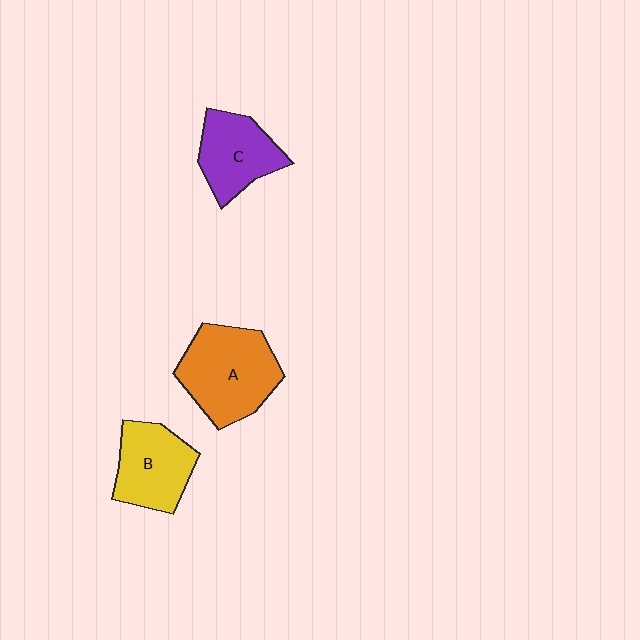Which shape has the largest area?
Shape A (orange).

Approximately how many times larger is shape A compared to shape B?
Approximately 1.3 times.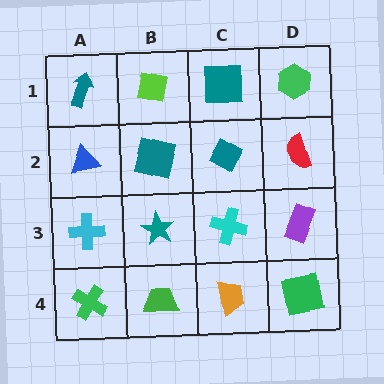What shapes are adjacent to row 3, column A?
A blue triangle (row 2, column A), a green cross (row 4, column A), a teal star (row 3, column B).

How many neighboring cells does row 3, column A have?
3.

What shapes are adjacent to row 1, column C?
A teal diamond (row 2, column C), a lime square (row 1, column B), a green hexagon (row 1, column D).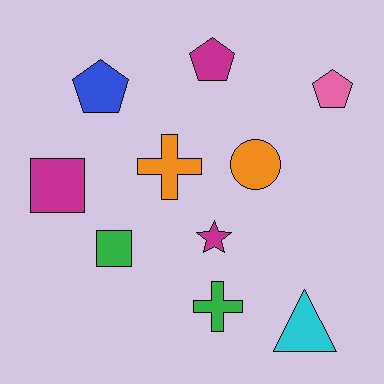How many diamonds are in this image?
There are no diamonds.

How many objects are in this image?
There are 10 objects.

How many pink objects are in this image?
There is 1 pink object.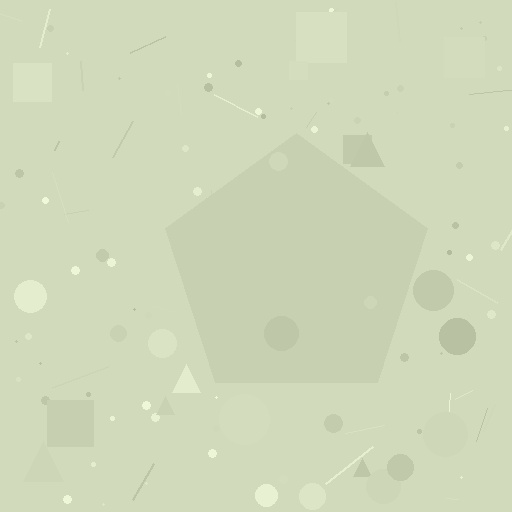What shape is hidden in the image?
A pentagon is hidden in the image.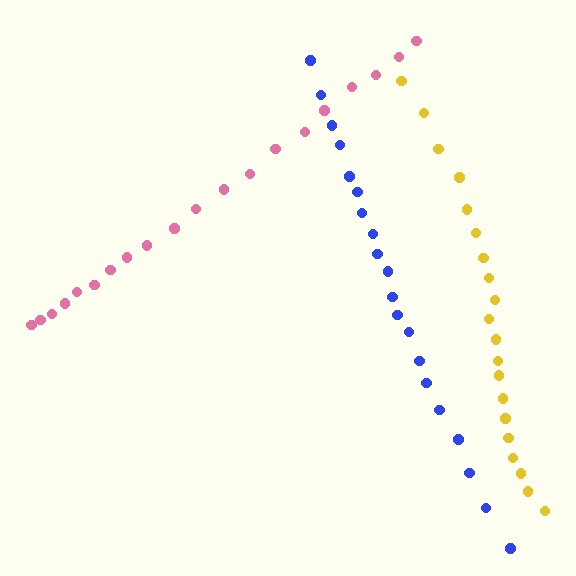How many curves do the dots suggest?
There are 3 distinct paths.